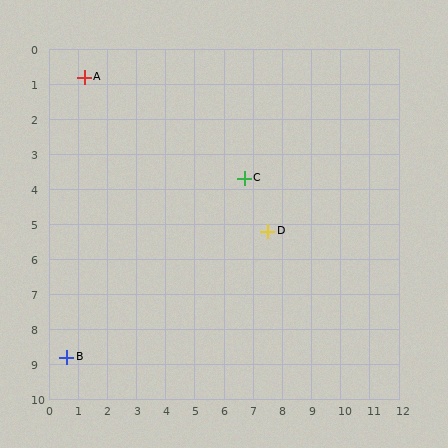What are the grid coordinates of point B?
Point B is at approximately (0.6, 8.8).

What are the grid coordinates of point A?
Point A is at approximately (1.2, 0.8).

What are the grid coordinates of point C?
Point C is at approximately (6.7, 3.7).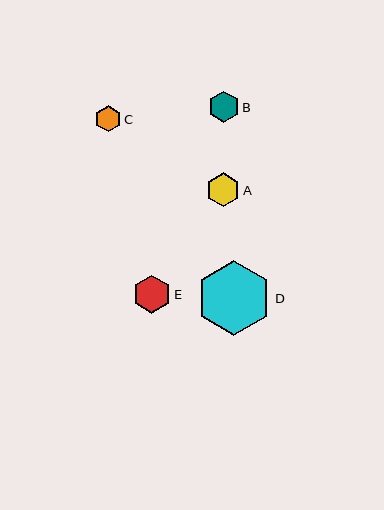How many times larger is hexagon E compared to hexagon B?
Hexagon E is approximately 1.2 times the size of hexagon B.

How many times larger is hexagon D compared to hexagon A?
Hexagon D is approximately 2.2 times the size of hexagon A.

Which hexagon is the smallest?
Hexagon C is the smallest with a size of approximately 26 pixels.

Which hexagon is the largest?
Hexagon D is the largest with a size of approximately 76 pixels.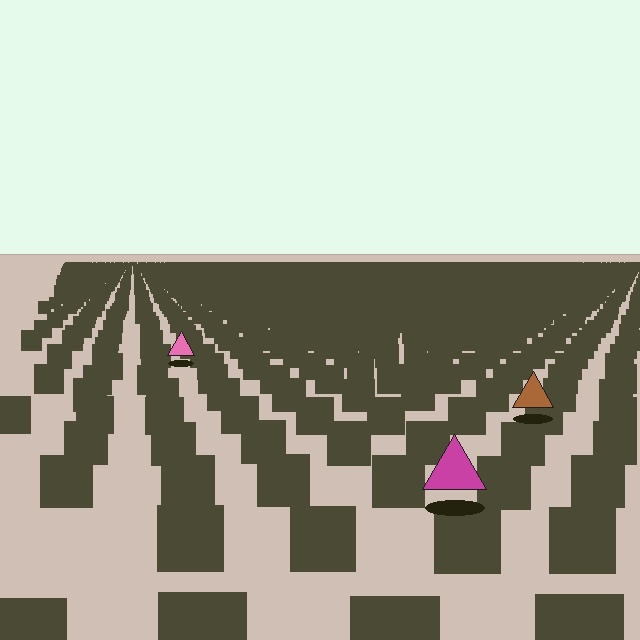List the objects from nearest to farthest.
From nearest to farthest: the magenta triangle, the brown triangle, the pink triangle.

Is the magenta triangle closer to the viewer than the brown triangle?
Yes. The magenta triangle is closer — you can tell from the texture gradient: the ground texture is coarser near it.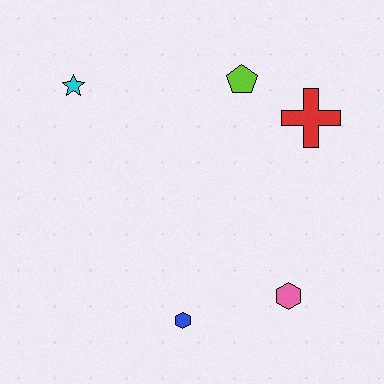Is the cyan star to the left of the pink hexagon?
Yes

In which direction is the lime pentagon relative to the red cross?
The lime pentagon is to the left of the red cross.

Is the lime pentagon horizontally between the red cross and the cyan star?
Yes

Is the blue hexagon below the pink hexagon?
Yes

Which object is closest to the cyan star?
The lime pentagon is closest to the cyan star.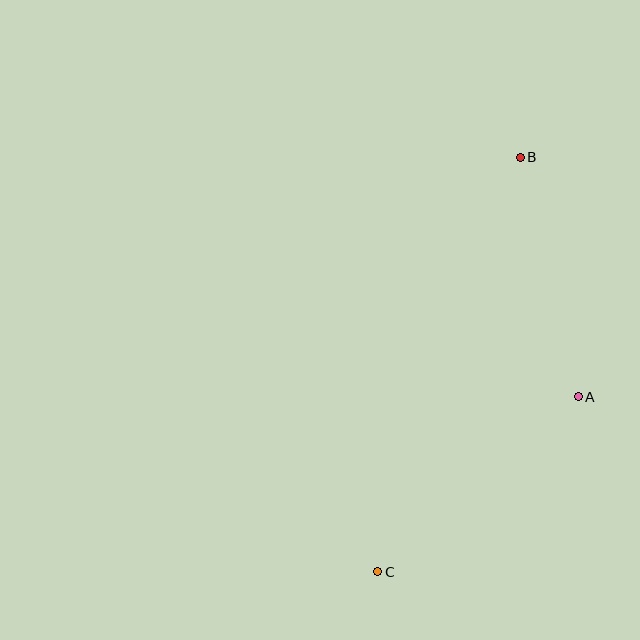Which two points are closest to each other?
Points A and B are closest to each other.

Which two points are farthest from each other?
Points B and C are farthest from each other.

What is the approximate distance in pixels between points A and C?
The distance between A and C is approximately 266 pixels.